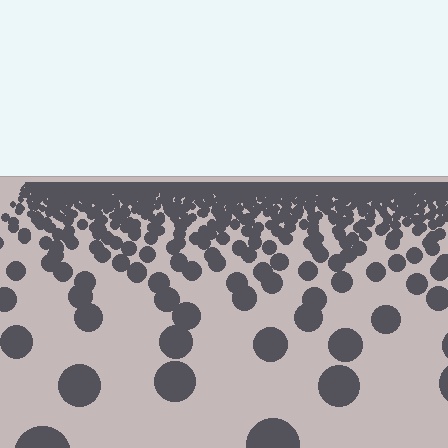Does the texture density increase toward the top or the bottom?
Density increases toward the top.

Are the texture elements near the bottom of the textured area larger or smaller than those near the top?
Larger. Near the bottom, elements are closer to the viewer and appear at a bigger on-screen size.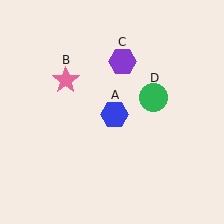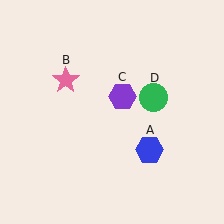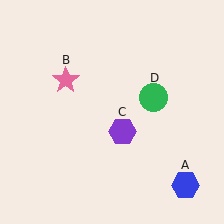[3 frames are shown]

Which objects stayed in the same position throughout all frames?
Pink star (object B) and green circle (object D) remained stationary.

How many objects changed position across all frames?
2 objects changed position: blue hexagon (object A), purple hexagon (object C).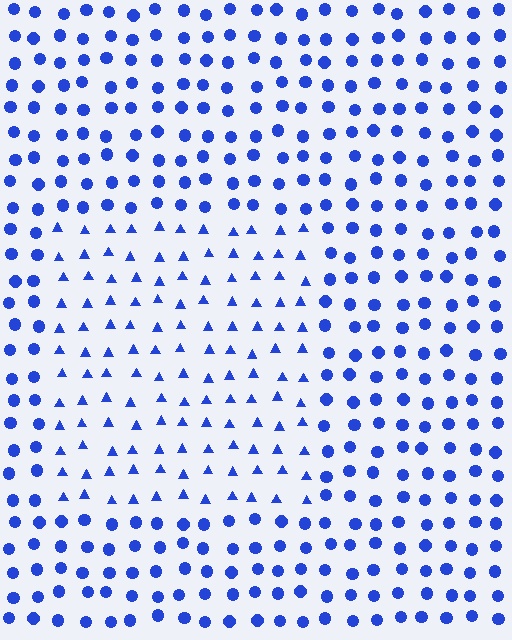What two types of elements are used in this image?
The image uses triangles inside the rectangle region and circles outside it.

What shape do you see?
I see a rectangle.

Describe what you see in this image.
The image is filled with small blue elements arranged in a uniform grid. A rectangle-shaped region contains triangles, while the surrounding area contains circles. The boundary is defined purely by the change in element shape.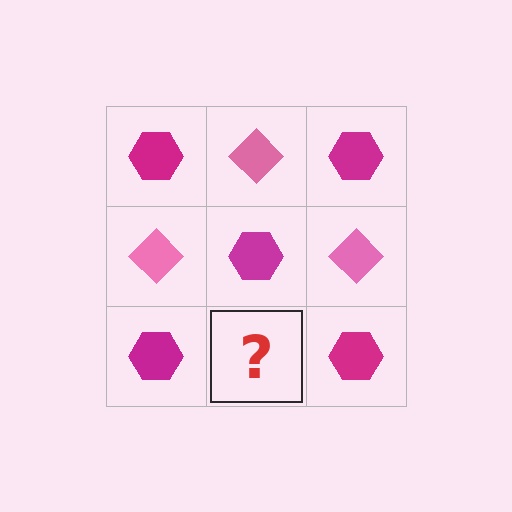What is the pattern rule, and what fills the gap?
The rule is that it alternates magenta hexagon and pink diamond in a checkerboard pattern. The gap should be filled with a pink diamond.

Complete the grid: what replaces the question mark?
The question mark should be replaced with a pink diamond.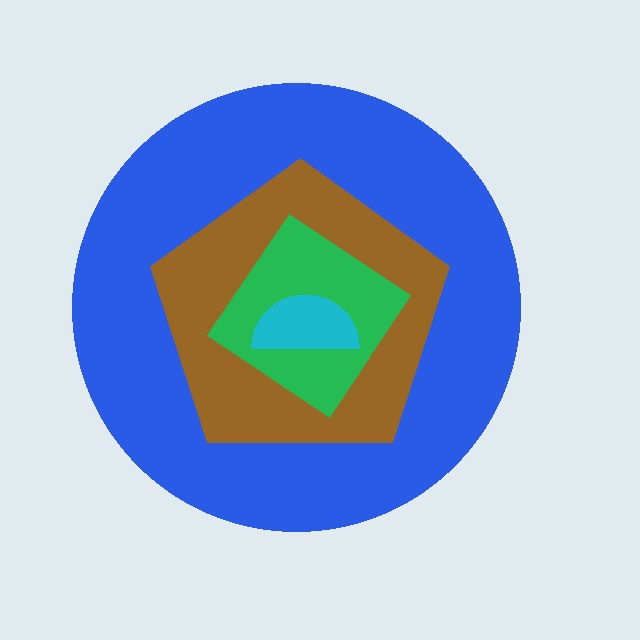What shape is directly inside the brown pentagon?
The green diamond.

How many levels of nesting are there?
4.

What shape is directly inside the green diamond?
The cyan semicircle.